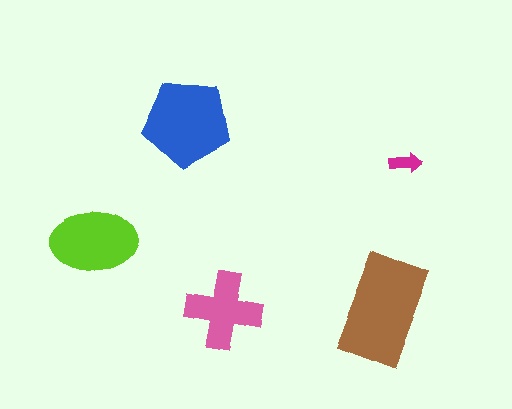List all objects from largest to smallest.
The brown rectangle, the blue pentagon, the lime ellipse, the pink cross, the magenta arrow.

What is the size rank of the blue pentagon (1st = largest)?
2nd.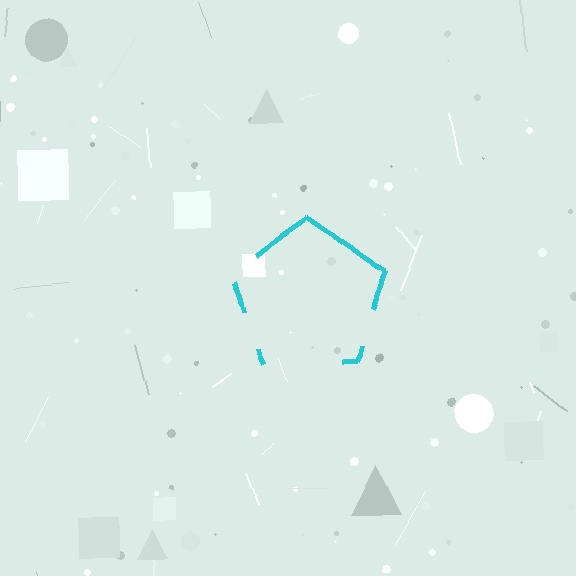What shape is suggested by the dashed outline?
The dashed outline suggests a pentagon.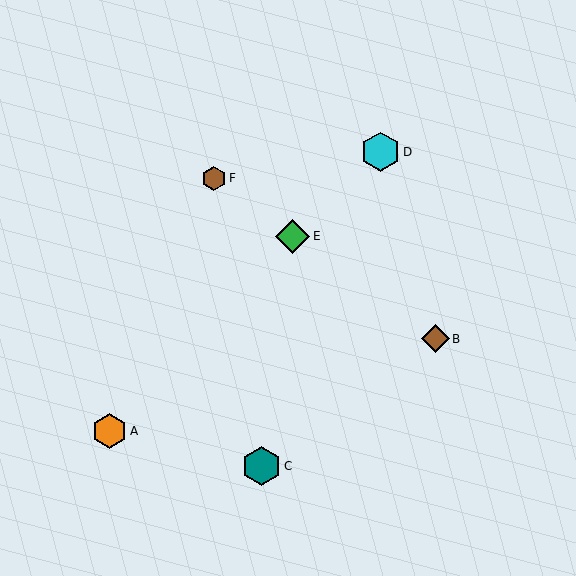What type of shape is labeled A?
Shape A is an orange hexagon.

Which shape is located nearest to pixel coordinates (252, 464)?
The teal hexagon (labeled C) at (262, 466) is nearest to that location.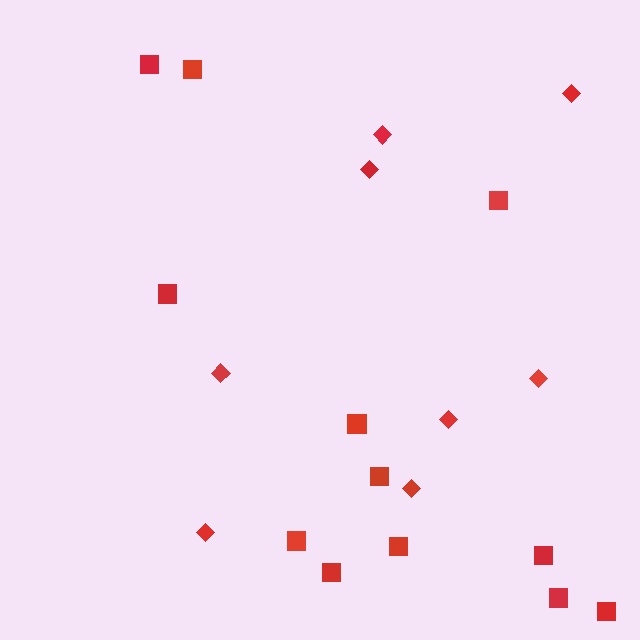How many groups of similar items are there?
There are 2 groups: one group of squares (12) and one group of diamonds (8).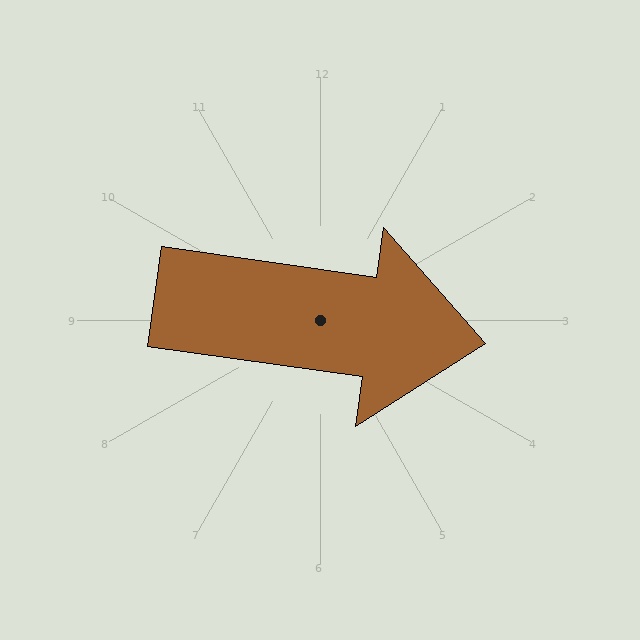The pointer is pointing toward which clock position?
Roughly 3 o'clock.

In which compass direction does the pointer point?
East.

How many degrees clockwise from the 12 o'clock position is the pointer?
Approximately 98 degrees.